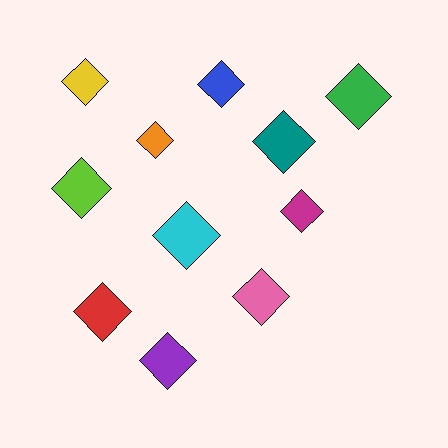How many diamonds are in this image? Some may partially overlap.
There are 11 diamonds.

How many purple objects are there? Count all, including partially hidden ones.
There is 1 purple object.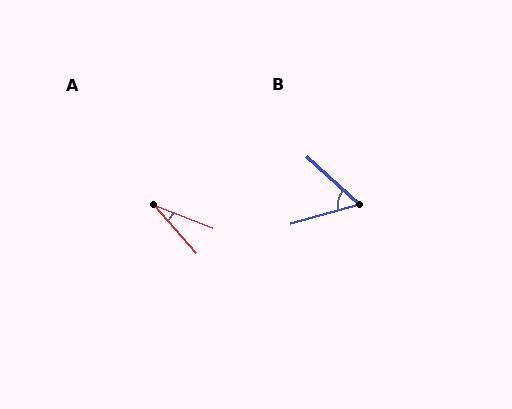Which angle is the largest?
B, at approximately 58 degrees.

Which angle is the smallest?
A, at approximately 27 degrees.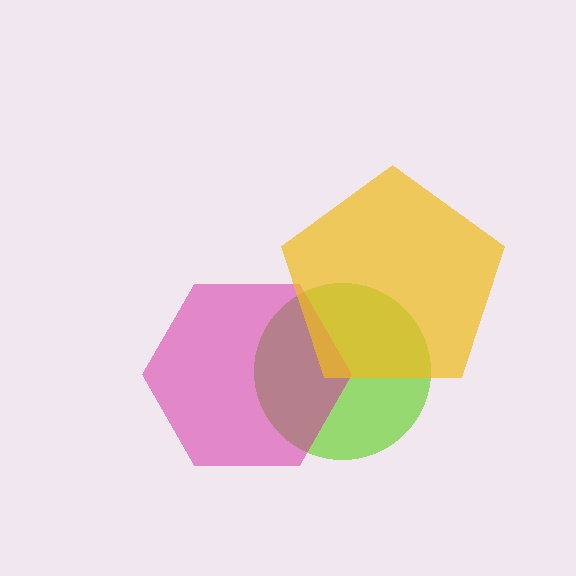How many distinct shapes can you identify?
There are 3 distinct shapes: a lime circle, a magenta hexagon, a yellow pentagon.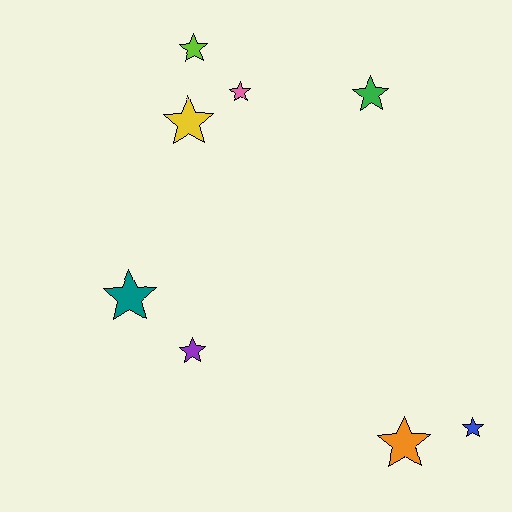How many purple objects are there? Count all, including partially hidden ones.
There is 1 purple object.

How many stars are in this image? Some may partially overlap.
There are 8 stars.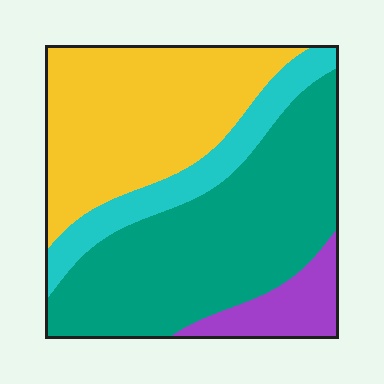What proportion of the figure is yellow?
Yellow takes up about one third (1/3) of the figure.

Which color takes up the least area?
Purple, at roughly 10%.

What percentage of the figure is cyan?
Cyan takes up about one eighth (1/8) of the figure.